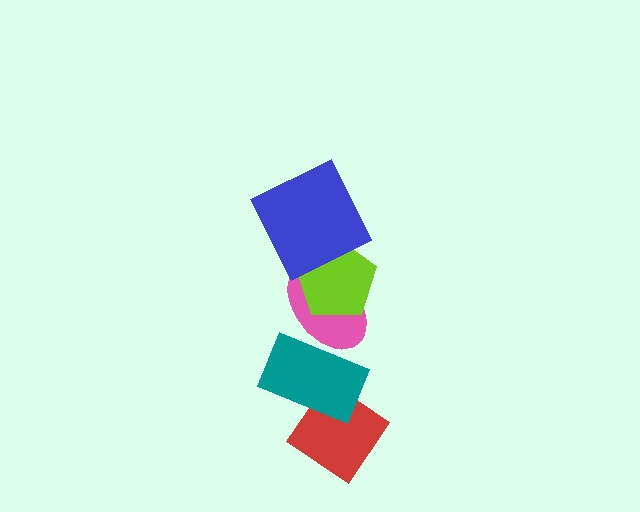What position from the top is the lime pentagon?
The lime pentagon is 2nd from the top.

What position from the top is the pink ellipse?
The pink ellipse is 3rd from the top.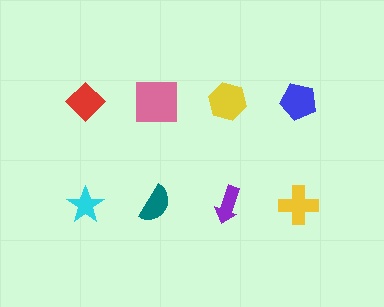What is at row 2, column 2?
A teal semicircle.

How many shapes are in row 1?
4 shapes.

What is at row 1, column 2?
A pink square.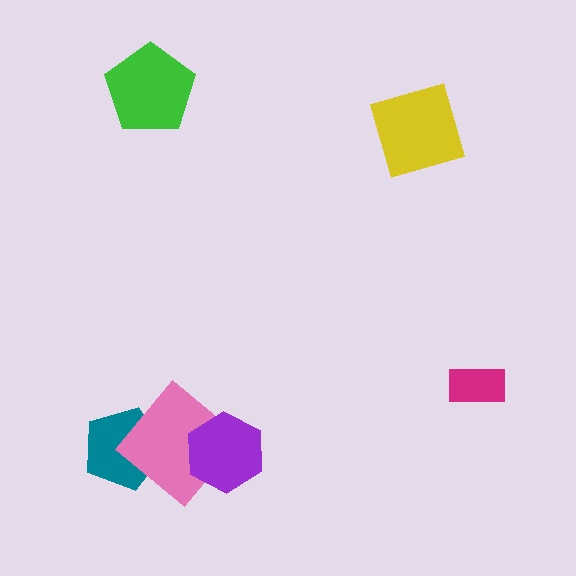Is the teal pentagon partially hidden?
Yes, it is partially covered by another shape.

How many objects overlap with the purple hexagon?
1 object overlaps with the purple hexagon.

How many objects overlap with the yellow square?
0 objects overlap with the yellow square.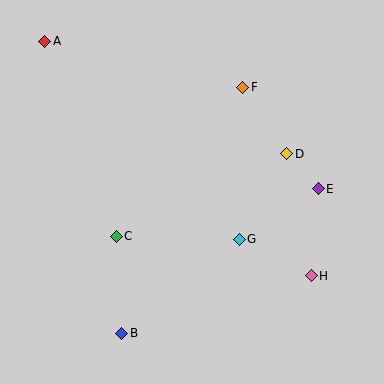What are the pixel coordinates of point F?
Point F is at (243, 87).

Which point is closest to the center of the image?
Point G at (239, 239) is closest to the center.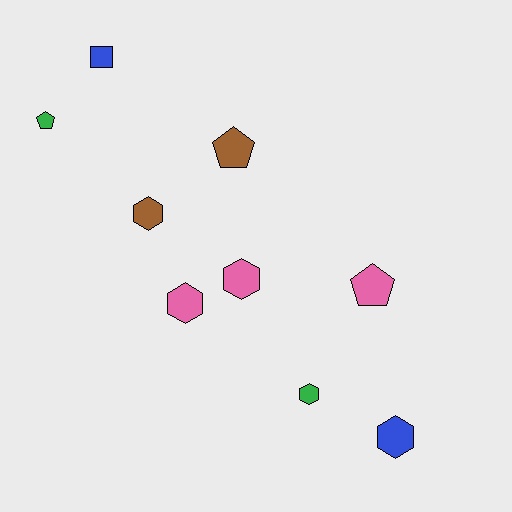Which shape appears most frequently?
Hexagon, with 5 objects.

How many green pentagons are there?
There is 1 green pentagon.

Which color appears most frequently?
Pink, with 3 objects.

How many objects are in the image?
There are 9 objects.